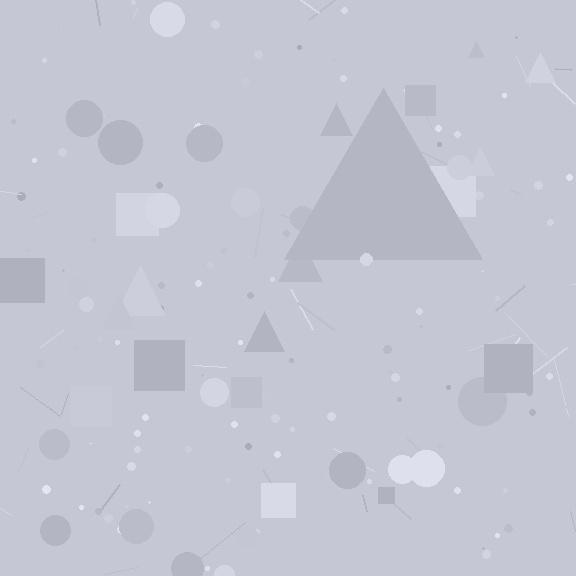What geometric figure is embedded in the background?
A triangle is embedded in the background.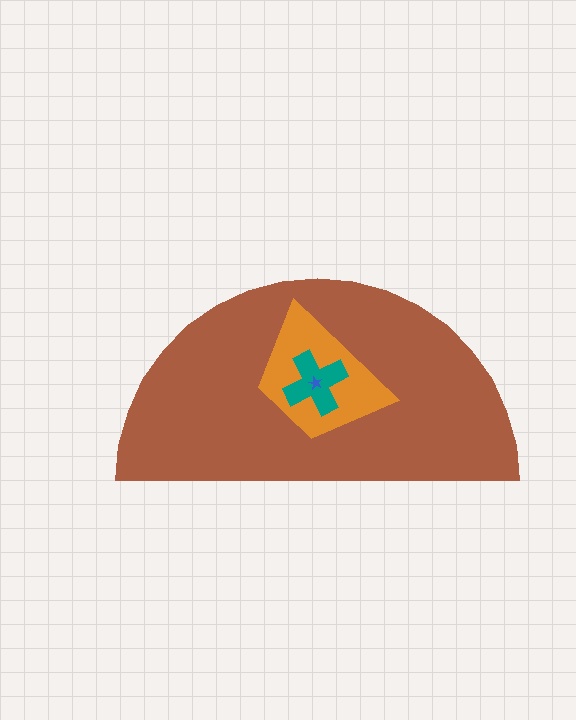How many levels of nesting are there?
4.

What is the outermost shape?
The brown semicircle.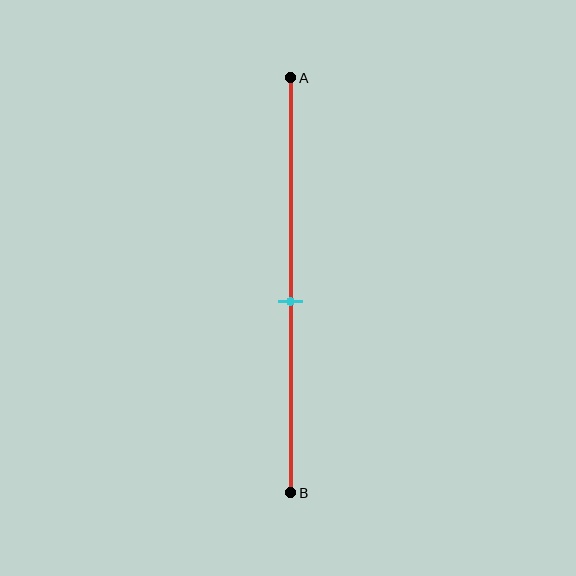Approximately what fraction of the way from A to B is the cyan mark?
The cyan mark is approximately 55% of the way from A to B.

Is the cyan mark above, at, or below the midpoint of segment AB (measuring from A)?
The cyan mark is below the midpoint of segment AB.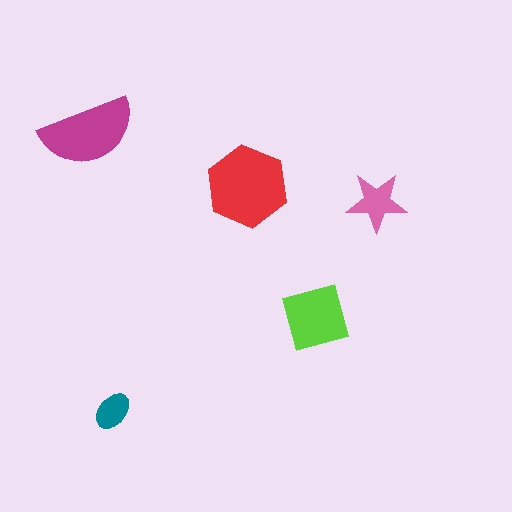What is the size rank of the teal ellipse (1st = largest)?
5th.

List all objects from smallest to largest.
The teal ellipse, the pink star, the lime diamond, the magenta semicircle, the red hexagon.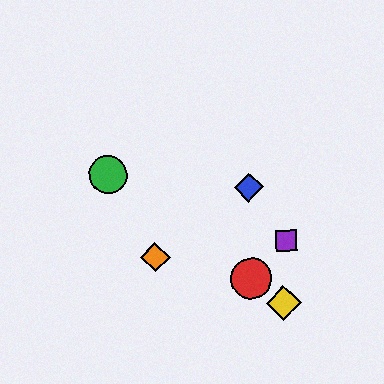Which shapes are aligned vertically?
The red circle, the blue diamond are aligned vertically.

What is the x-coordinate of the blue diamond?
The blue diamond is at x≈249.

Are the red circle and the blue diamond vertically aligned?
Yes, both are at x≈251.